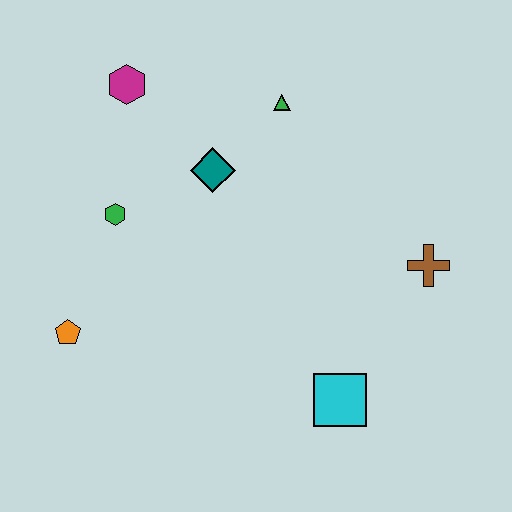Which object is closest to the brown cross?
The cyan square is closest to the brown cross.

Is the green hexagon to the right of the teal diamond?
No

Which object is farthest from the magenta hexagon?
The cyan square is farthest from the magenta hexagon.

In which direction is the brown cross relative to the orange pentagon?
The brown cross is to the right of the orange pentagon.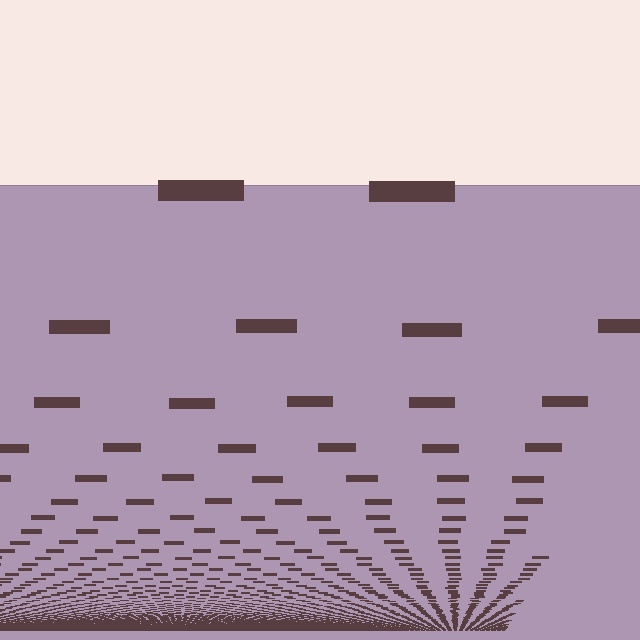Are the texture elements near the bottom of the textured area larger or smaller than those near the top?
Smaller. The gradient is inverted — elements near the bottom are smaller and denser.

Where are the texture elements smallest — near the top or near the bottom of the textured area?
Near the bottom.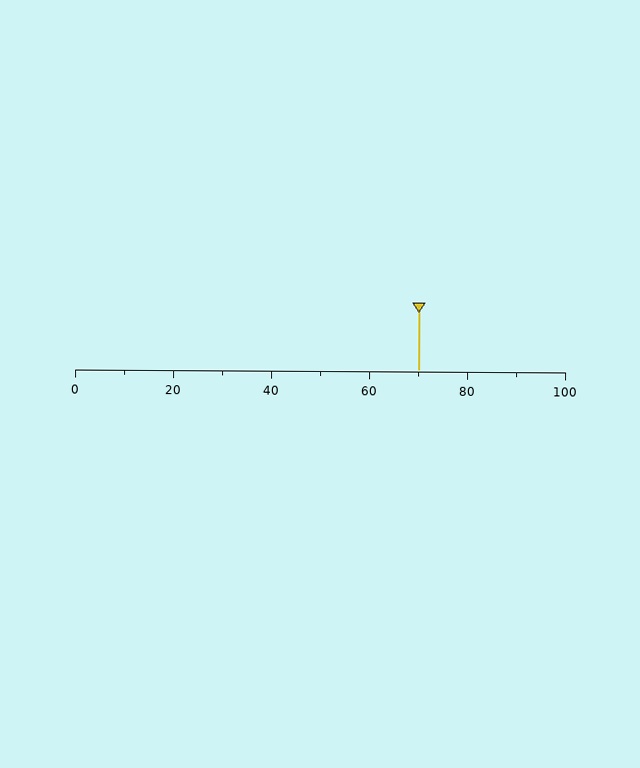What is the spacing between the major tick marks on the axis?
The major ticks are spaced 20 apart.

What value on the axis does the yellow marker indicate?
The marker indicates approximately 70.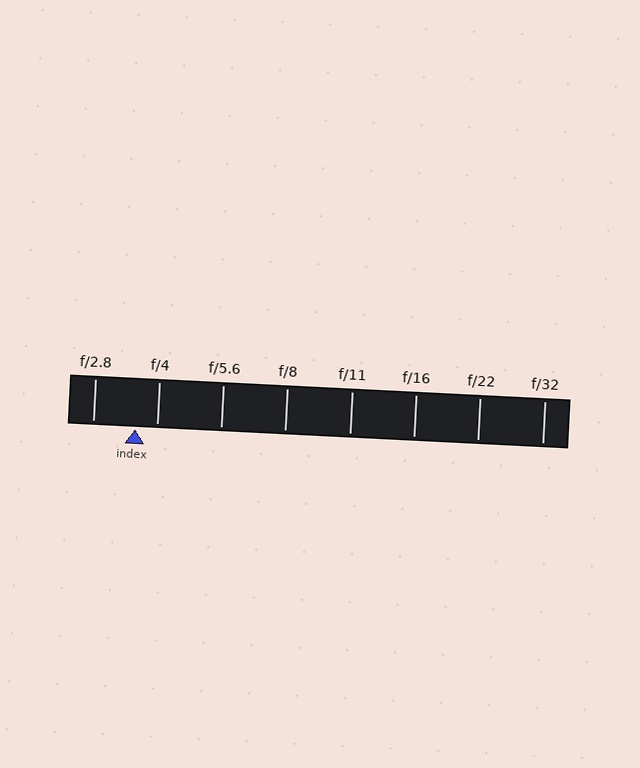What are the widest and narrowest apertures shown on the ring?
The widest aperture shown is f/2.8 and the narrowest is f/32.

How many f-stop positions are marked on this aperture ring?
There are 8 f-stop positions marked.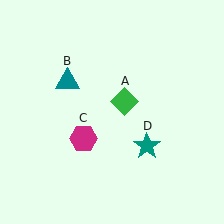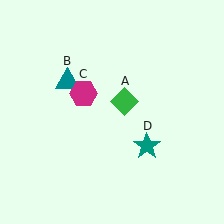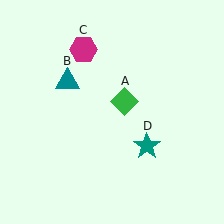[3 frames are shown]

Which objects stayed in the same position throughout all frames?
Green diamond (object A) and teal triangle (object B) and teal star (object D) remained stationary.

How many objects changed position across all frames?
1 object changed position: magenta hexagon (object C).